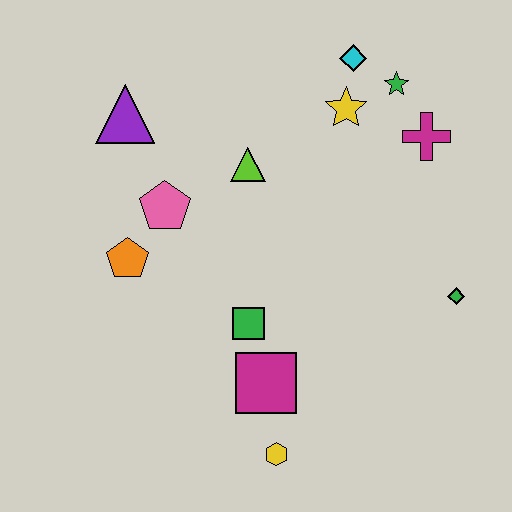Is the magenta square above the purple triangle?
No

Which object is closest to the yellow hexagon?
The magenta square is closest to the yellow hexagon.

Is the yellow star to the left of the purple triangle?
No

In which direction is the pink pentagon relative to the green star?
The pink pentagon is to the left of the green star.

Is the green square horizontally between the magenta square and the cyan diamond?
No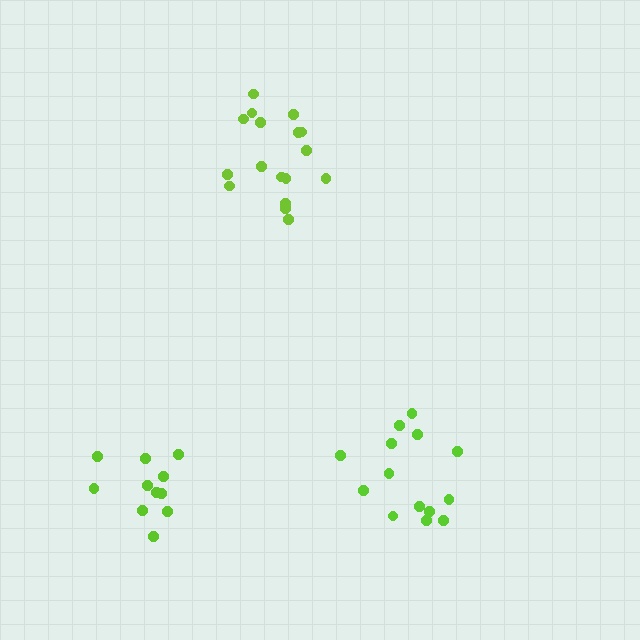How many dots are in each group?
Group 1: 17 dots, Group 2: 11 dots, Group 3: 14 dots (42 total).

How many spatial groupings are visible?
There are 3 spatial groupings.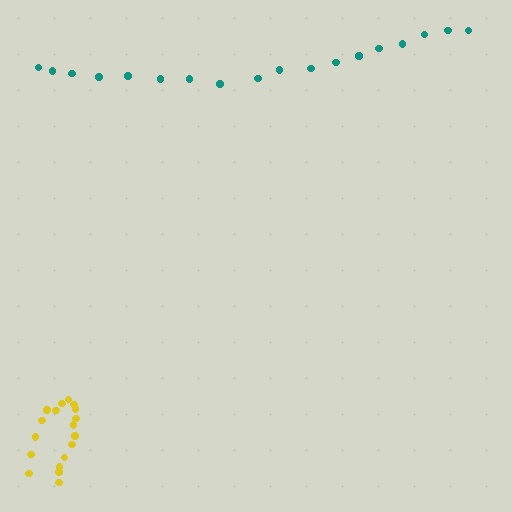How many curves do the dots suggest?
There are 2 distinct paths.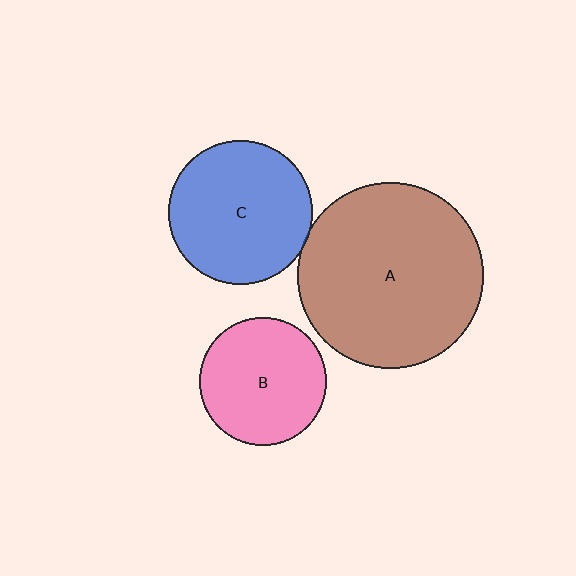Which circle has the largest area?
Circle A (brown).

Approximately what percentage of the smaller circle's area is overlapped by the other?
Approximately 5%.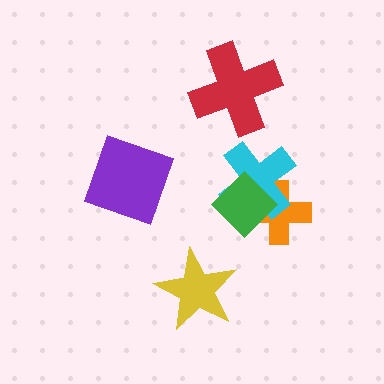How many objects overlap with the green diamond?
2 objects overlap with the green diamond.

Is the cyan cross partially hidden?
Yes, it is partially covered by another shape.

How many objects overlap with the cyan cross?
2 objects overlap with the cyan cross.